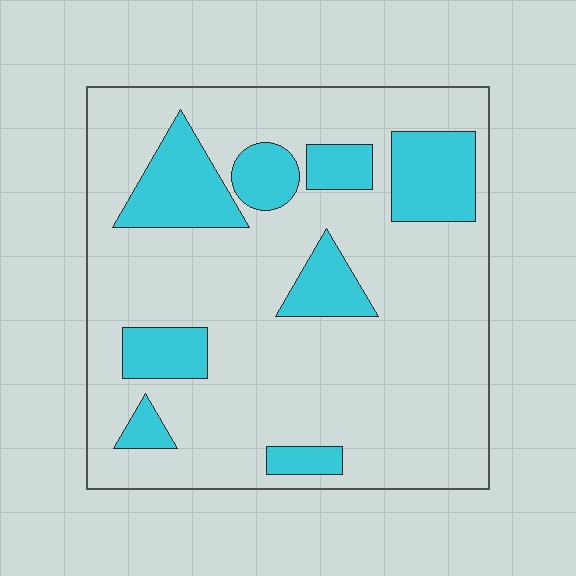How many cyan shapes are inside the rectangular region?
8.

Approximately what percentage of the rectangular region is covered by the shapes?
Approximately 20%.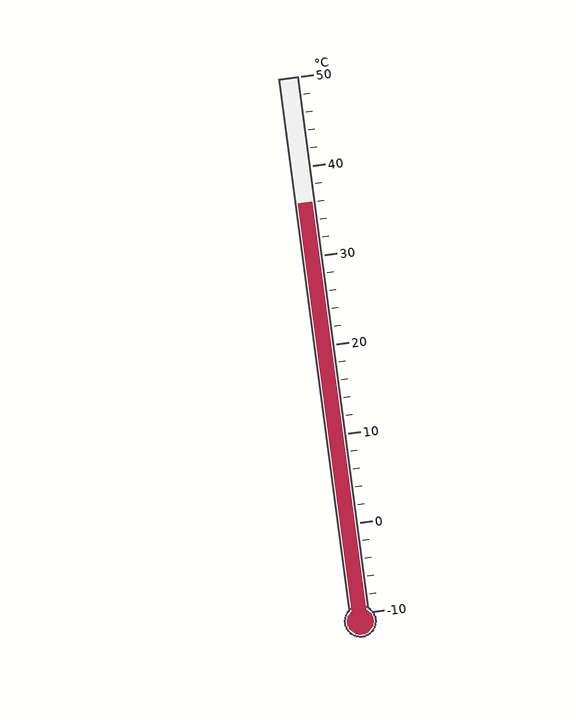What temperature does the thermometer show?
The thermometer shows approximately 36°C.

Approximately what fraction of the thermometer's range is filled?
The thermometer is filled to approximately 75% of its range.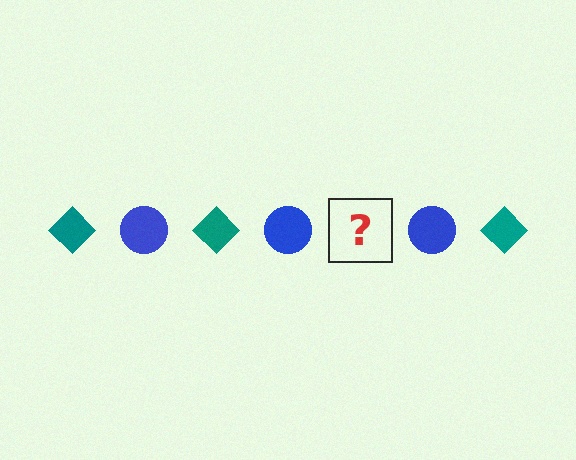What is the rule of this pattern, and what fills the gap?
The rule is that the pattern alternates between teal diamond and blue circle. The gap should be filled with a teal diamond.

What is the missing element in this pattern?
The missing element is a teal diamond.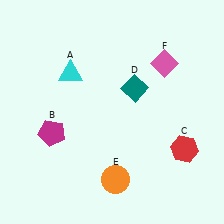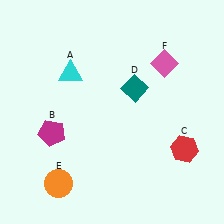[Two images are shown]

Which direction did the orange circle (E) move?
The orange circle (E) moved left.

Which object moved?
The orange circle (E) moved left.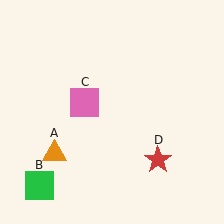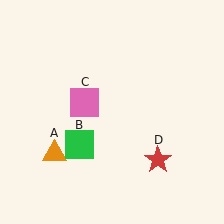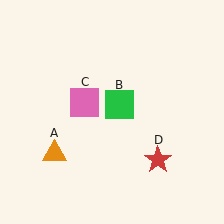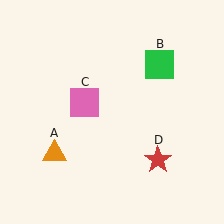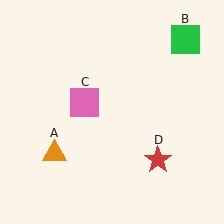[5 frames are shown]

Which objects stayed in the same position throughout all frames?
Orange triangle (object A) and pink square (object C) and red star (object D) remained stationary.